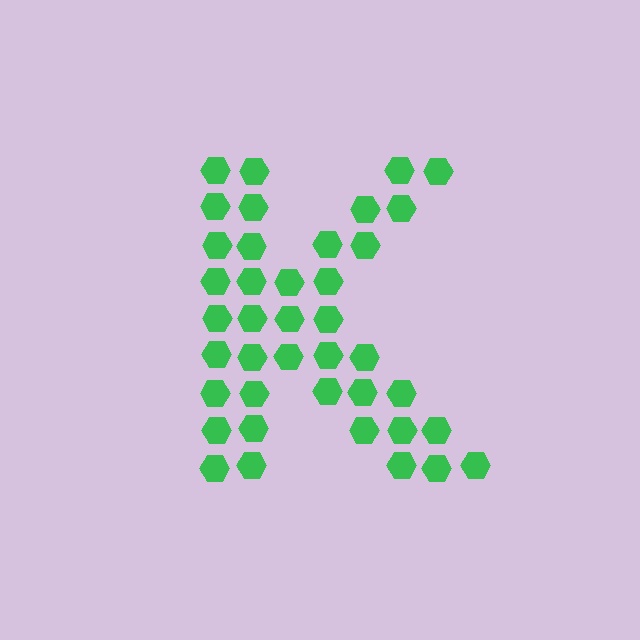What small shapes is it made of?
It is made of small hexagons.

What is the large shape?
The large shape is the letter K.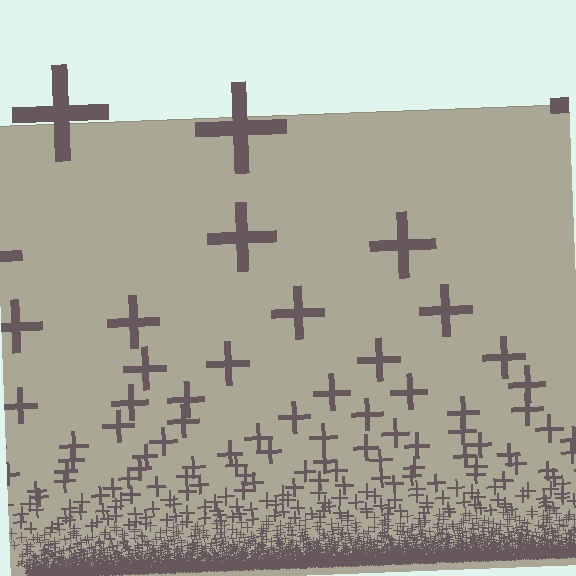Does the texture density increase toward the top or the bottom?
Density increases toward the bottom.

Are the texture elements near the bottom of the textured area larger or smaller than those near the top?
Smaller. The gradient is inverted — elements near the bottom are smaller and denser.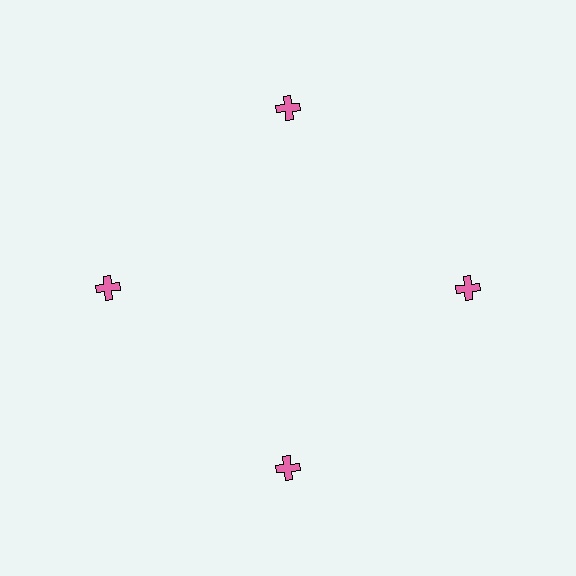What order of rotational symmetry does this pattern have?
This pattern has 4-fold rotational symmetry.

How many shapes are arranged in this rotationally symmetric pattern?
There are 4 shapes, arranged in 4 groups of 1.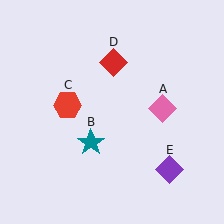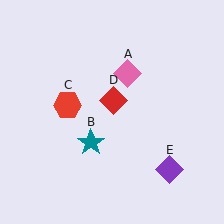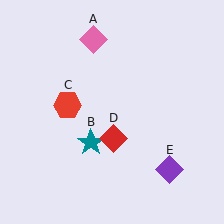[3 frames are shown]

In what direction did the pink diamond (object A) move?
The pink diamond (object A) moved up and to the left.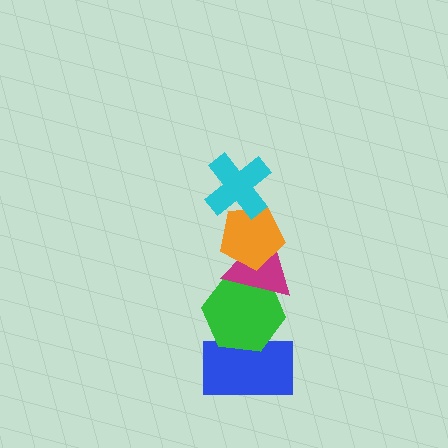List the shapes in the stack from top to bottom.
From top to bottom: the cyan cross, the orange pentagon, the magenta triangle, the green hexagon, the blue rectangle.